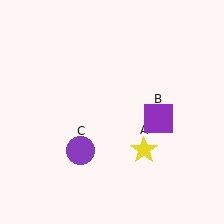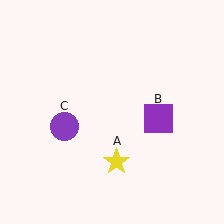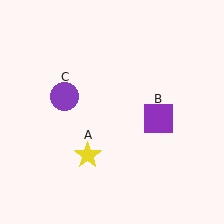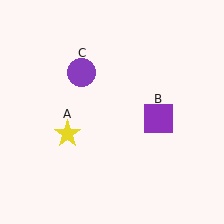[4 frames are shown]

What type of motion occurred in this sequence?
The yellow star (object A), purple circle (object C) rotated clockwise around the center of the scene.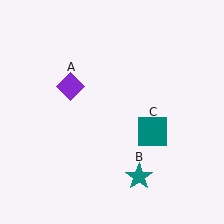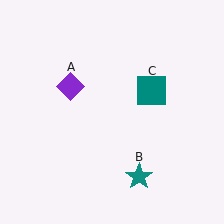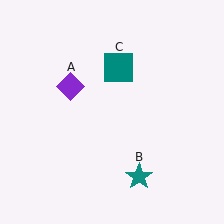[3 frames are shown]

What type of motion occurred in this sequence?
The teal square (object C) rotated counterclockwise around the center of the scene.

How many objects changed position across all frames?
1 object changed position: teal square (object C).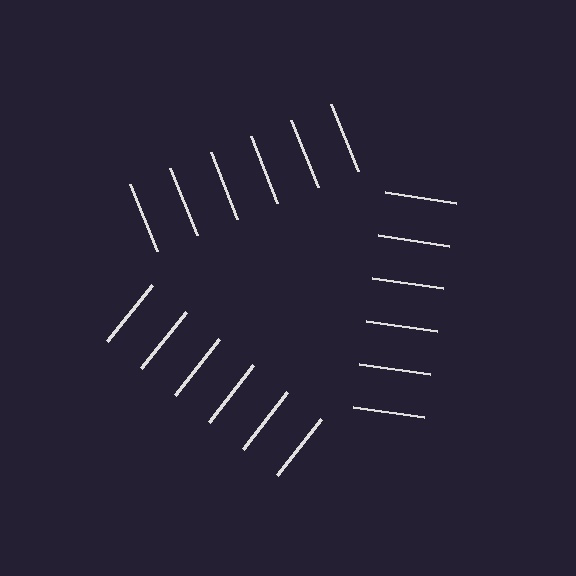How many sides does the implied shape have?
3 sides — the line-ends trace a triangle.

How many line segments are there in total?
18 — 6 along each of the 3 edges.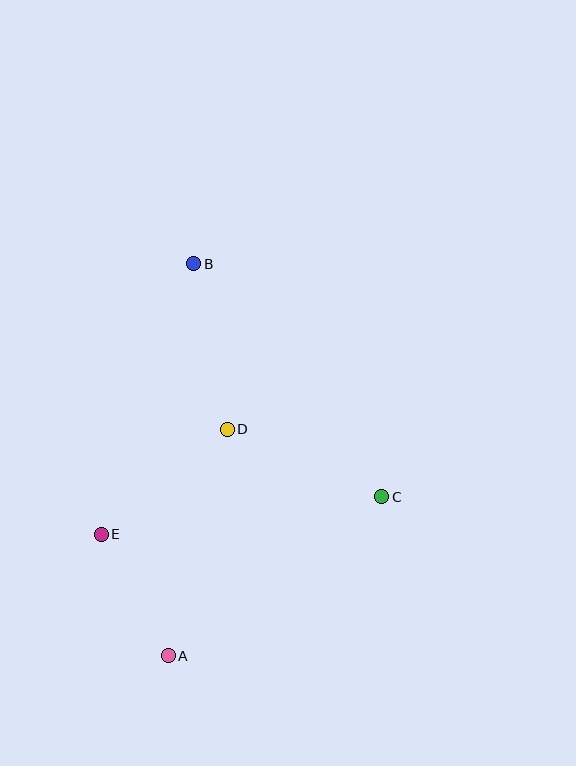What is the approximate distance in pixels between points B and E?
The distance between B and E is approximately 286 pixels.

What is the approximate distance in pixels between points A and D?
The distance between A and D is approximately 234 pixels.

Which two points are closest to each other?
Points A and E are closest to each other.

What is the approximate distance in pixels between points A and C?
The distance between A and C is approximately 266 pixels.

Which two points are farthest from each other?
Points A and B are farthest from each other.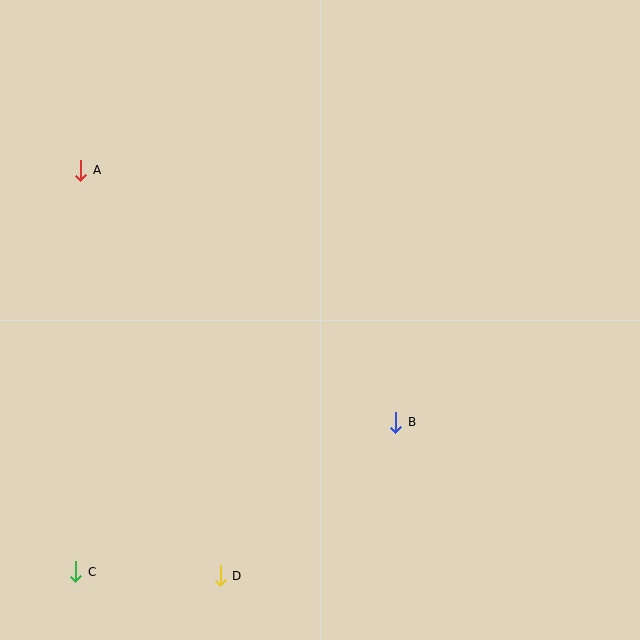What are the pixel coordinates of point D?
Point D is at (220, 576).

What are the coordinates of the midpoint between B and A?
The midpoint between B and A is at (238, 296).